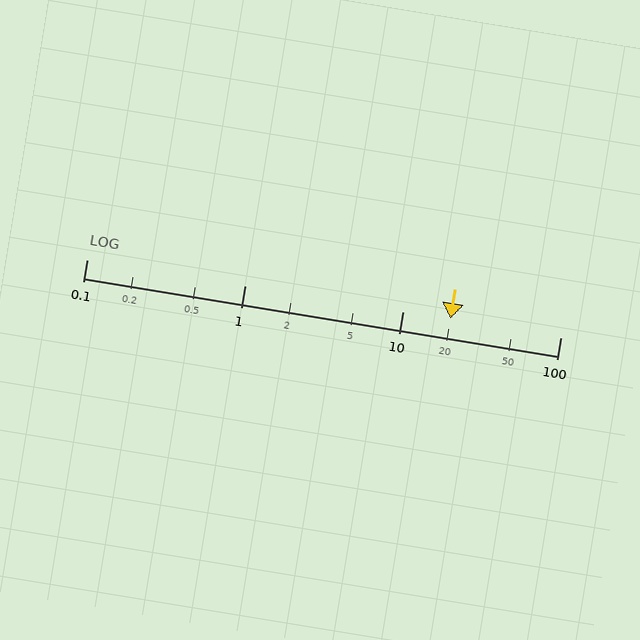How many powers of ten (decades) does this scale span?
The scale spans 3 decades, from 0.1 to 100.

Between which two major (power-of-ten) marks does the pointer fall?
The pointer is between 10 and 100.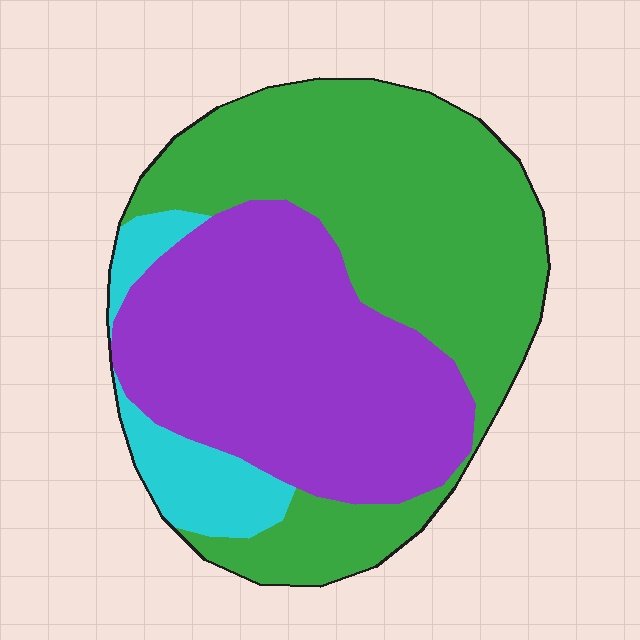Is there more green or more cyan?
Green.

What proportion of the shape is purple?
Purple takes up between a third and a half of the shape.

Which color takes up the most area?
Green, at roughly 50%.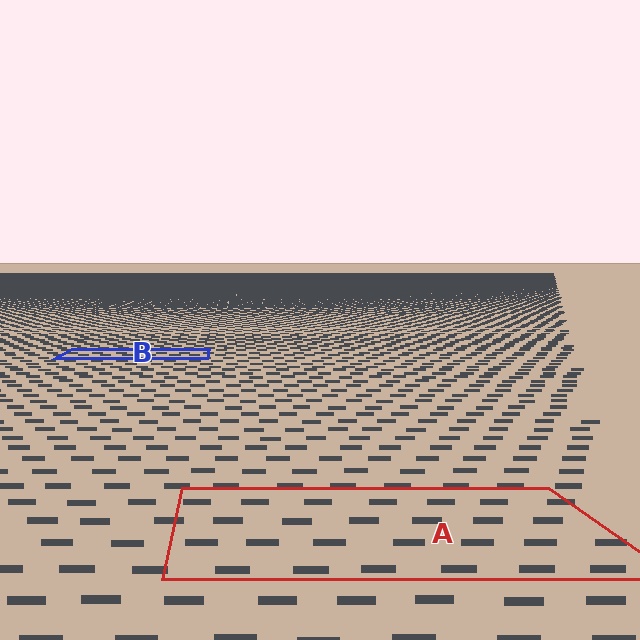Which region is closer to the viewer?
Region A is closer. The texture elements there are larger and more spread out.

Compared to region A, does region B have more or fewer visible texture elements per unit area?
Region B has more texture elements per unit area — they are packed more densely because it is farther away.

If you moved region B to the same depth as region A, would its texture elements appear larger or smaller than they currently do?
They would appear larger. At a closer depth, the same texture elements are projected at a bigger on-screen size.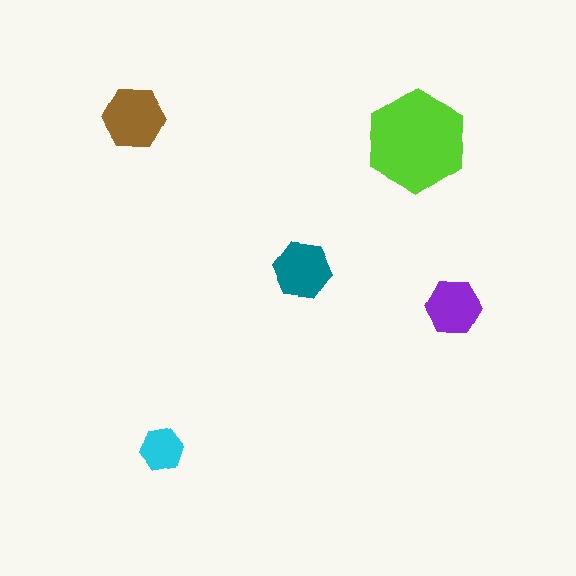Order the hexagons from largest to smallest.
the lime one, the brown one, the teal one, the purple one, the cyan one.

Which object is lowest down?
The cyan hexagon is bottommost.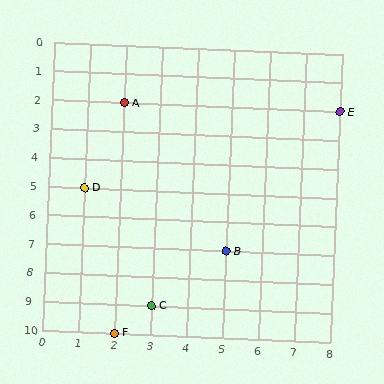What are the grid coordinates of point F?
Point F is at grid coordinates (2, 10).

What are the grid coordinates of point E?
Point E is at grid coordinates (8, 2).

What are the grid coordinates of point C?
Point C is at grid coordinates (3, 9).